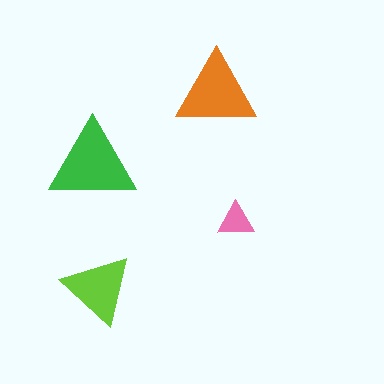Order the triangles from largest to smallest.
the green one, the orange one, the lime one, the pink one.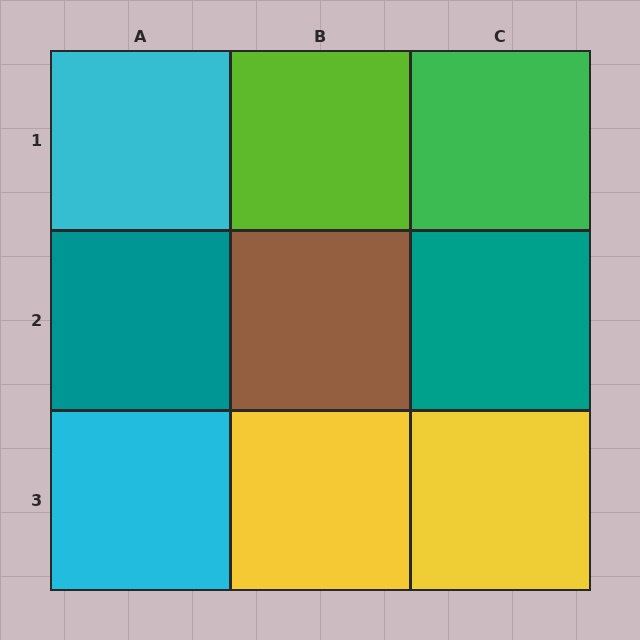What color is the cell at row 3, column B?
Yellow.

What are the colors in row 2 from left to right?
Teal, brown, teal.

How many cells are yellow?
2 cells are yellow.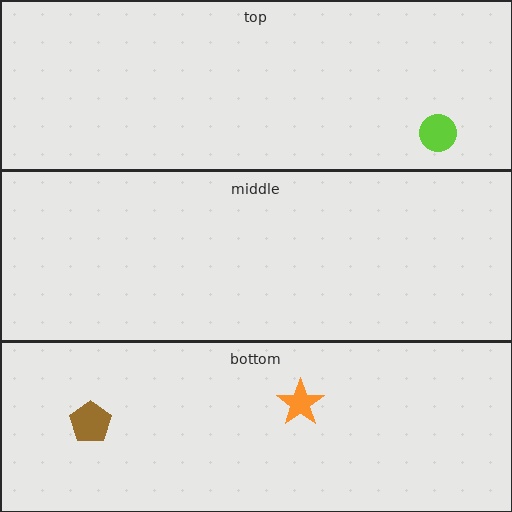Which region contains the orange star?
The bottom region.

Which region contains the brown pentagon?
The bottom region.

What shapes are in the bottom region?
The orange star, the brown pentagon.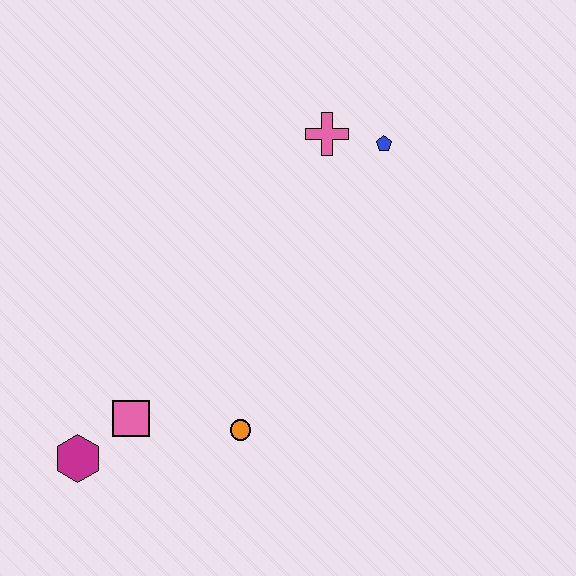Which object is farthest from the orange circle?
The blue pentagon is farthest from the orange circle.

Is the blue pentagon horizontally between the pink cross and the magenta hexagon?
No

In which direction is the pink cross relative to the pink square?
The pink cross is above the pink square.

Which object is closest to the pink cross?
The blue pentagon is closest to the pink cross.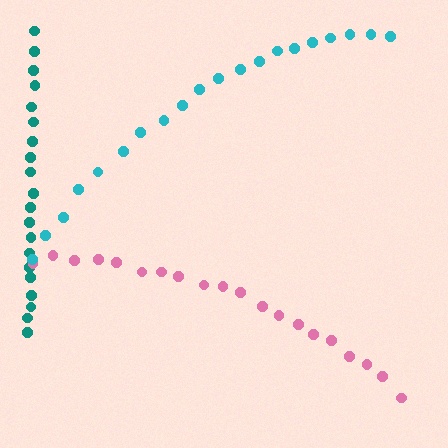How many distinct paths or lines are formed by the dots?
There are 3 distinct paths.